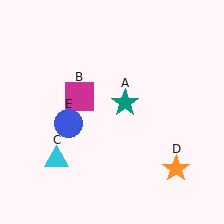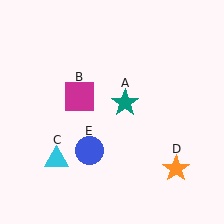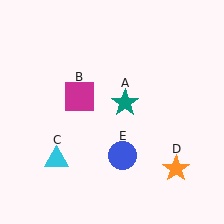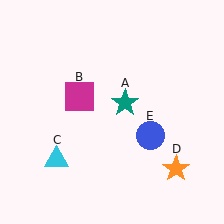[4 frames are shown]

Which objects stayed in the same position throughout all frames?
Teal star (object A) and magenta square (object B) and cyan triangle (object C) and orange star (object D) remained stationary.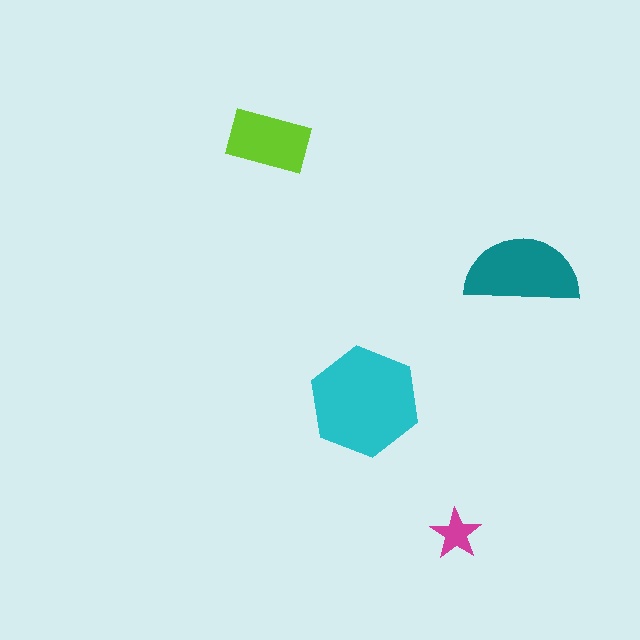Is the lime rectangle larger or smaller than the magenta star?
Larger.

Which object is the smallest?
The magenta star.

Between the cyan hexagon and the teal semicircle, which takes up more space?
The cyan hexagon.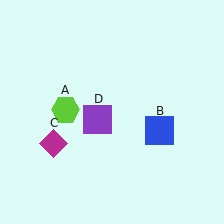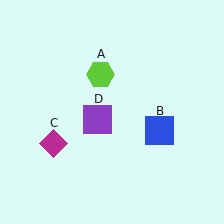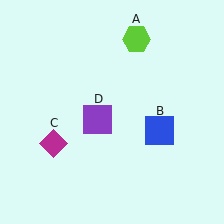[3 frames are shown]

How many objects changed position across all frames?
1 object changed position: lime hexagon (object A).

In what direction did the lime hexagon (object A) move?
The lime hexagon (object A) moved up and to the right.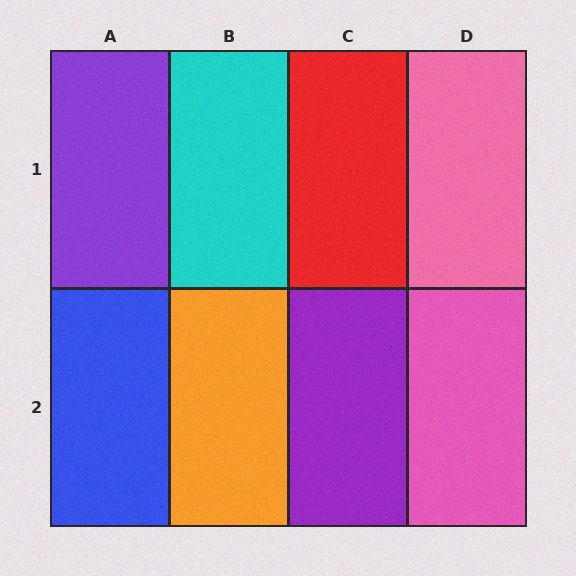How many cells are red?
1 cell is red.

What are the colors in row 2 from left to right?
Blue, orange, purple, pink.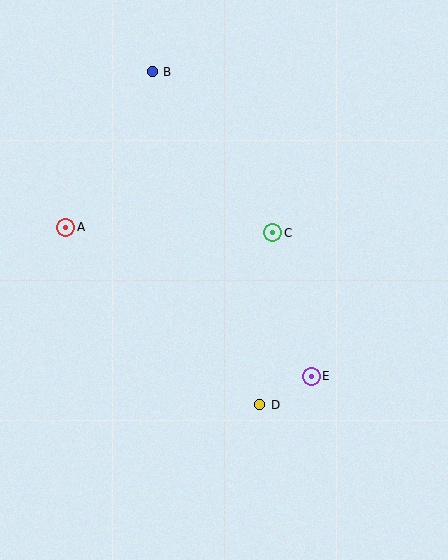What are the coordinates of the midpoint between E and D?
The midpoint between E and D is at (285, 391).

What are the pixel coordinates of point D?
Point D is at (260, 405).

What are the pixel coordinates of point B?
Point B is at (152, 72).